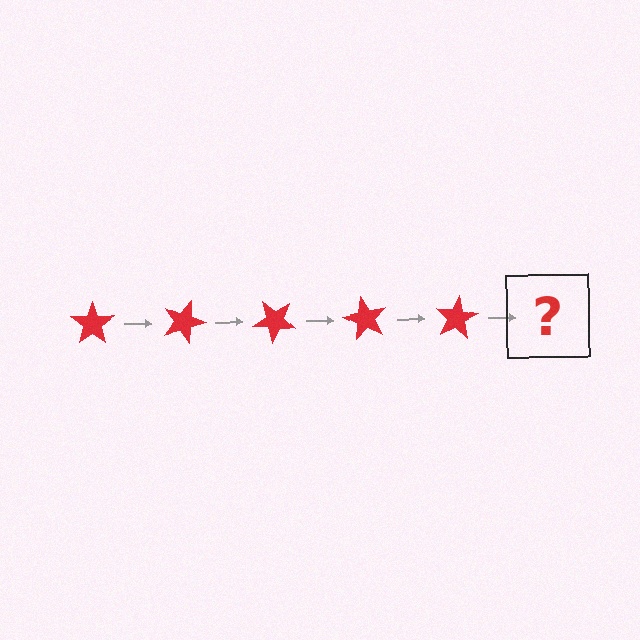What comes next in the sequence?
The next element should be a red star rotated 100 degrees.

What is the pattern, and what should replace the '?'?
The pattern is that the star rotates 20 degrees each step. The '?' should be a red star rotated 100 degrees.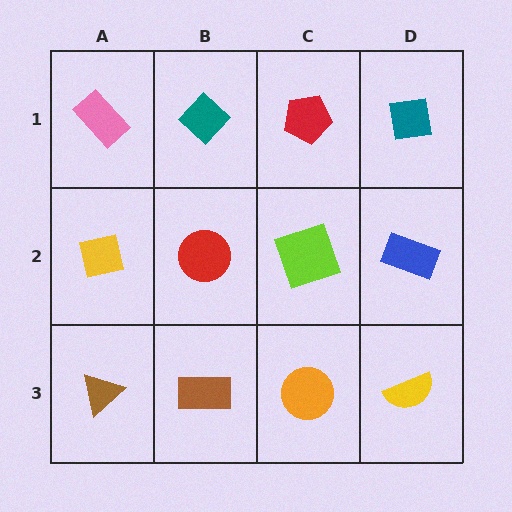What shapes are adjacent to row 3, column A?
A yellow square (row 2, column A), a brown rectangle (row 3, column B).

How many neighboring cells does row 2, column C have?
4.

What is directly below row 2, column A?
A brown triangle.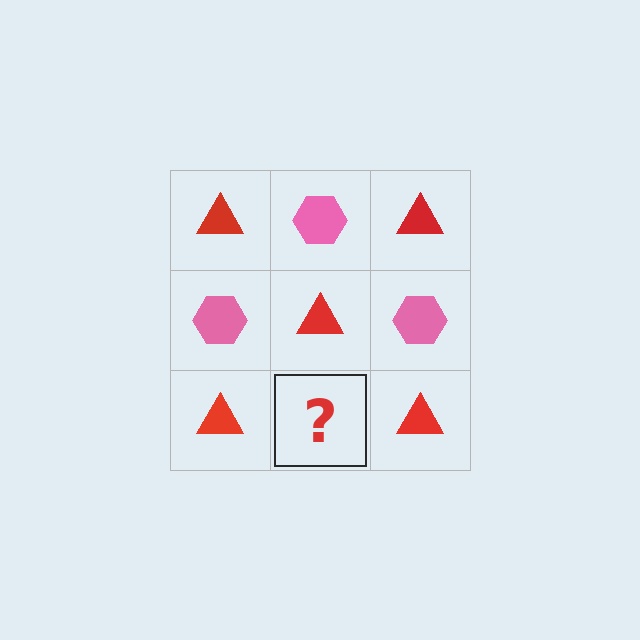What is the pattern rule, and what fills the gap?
The rule is that it alternates red triangle and pink hexagon in a checkerboard pattern. The gap should be filled with a pink hexagon.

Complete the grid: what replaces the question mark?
The question mark should be replaced with a pink hexagon.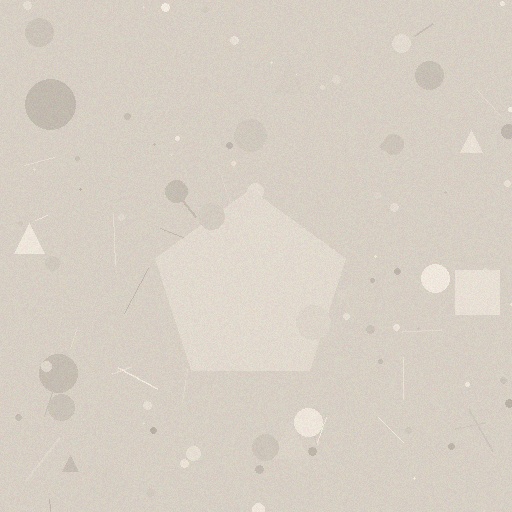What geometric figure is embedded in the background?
A pentagon is embedded in the background.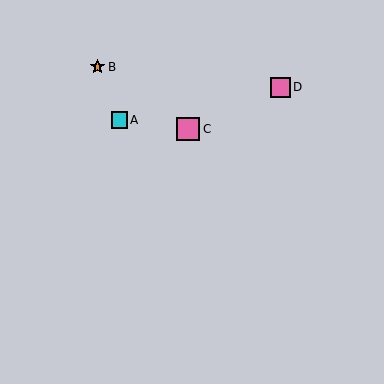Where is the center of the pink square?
The center of the pink square is at (188, 129).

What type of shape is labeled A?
Shape A is a cyan square.